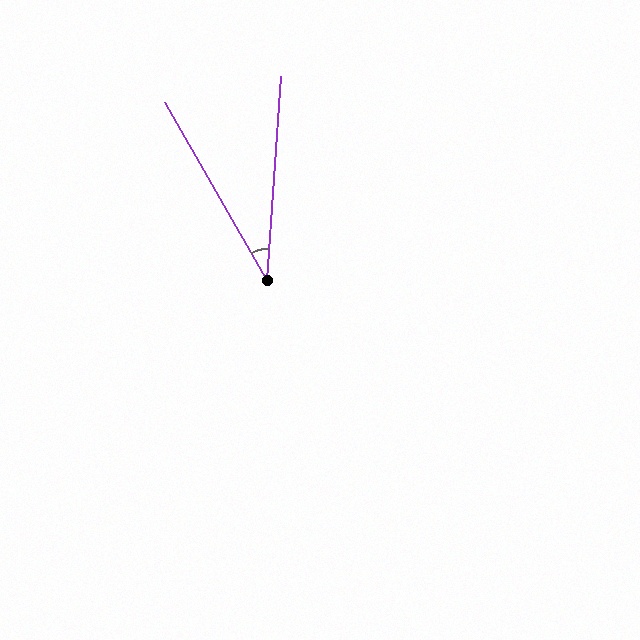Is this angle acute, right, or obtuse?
It is acute.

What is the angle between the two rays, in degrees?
Approximately 34 degrees.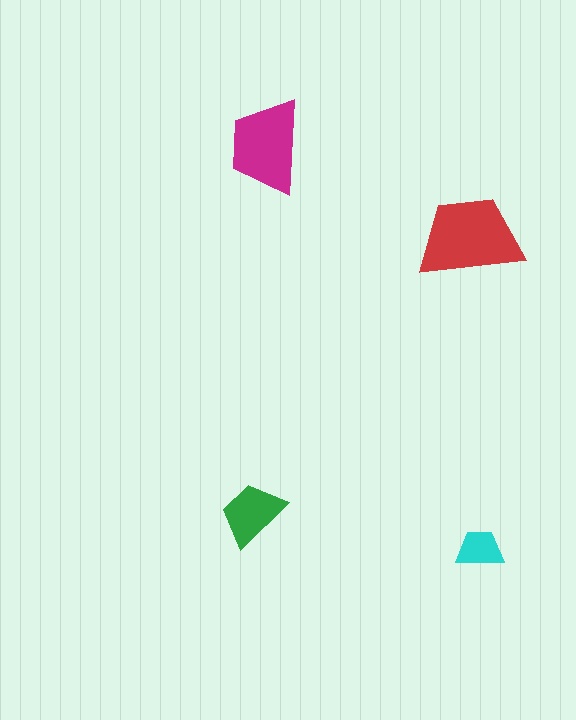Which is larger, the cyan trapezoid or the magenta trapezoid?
The magenta one.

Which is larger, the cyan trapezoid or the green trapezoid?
The green one.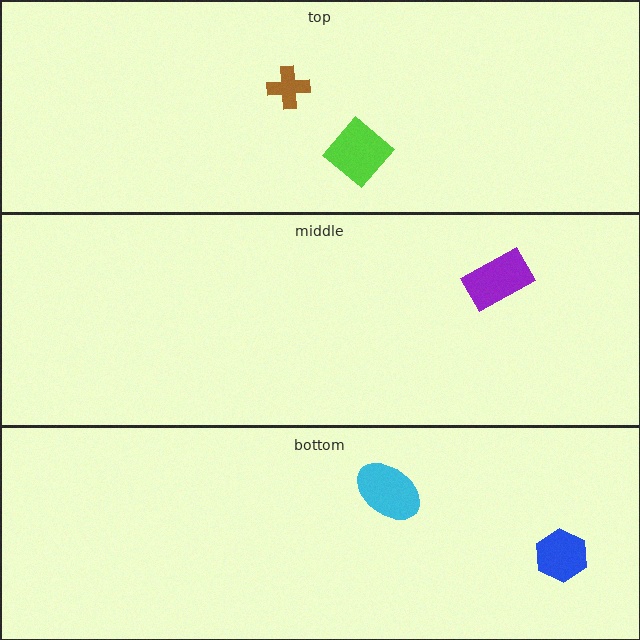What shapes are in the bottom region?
The blue hexagon, the cyan ellipse.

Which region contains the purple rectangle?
The middle region.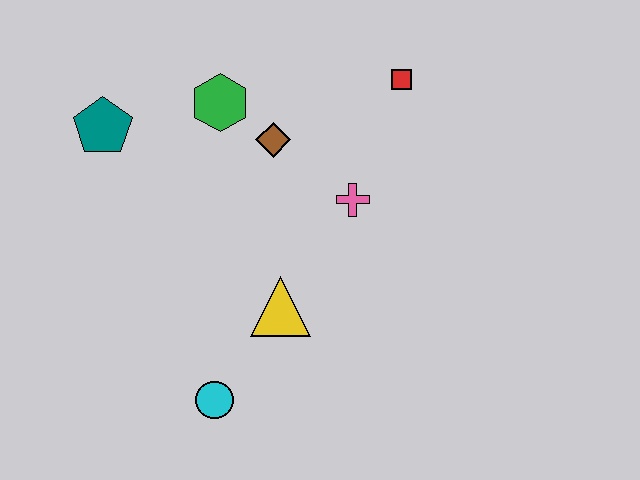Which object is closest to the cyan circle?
The yellow triangle is closest to the cyan circle.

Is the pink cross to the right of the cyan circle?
Yes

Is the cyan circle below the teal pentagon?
Yes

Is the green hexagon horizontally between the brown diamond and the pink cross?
No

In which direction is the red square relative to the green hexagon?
The red square is to the right of the green hexagon.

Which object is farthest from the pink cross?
The teal pentagon is farthest from the pink cross.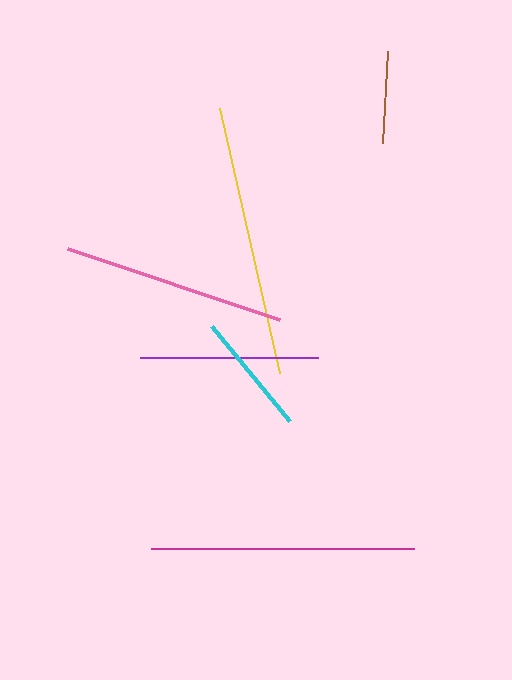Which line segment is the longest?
The yellow line is the longest at approximately 272 pixels.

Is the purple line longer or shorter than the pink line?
The pink line is longer than the purple line.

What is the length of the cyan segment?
The cyan segment is approximately 123 pixels long.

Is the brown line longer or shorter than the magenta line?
The magenta line is longer than the brown line.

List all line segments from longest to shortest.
From longest to shortest: yellow, magenta, pink, purple, cyan, brown.